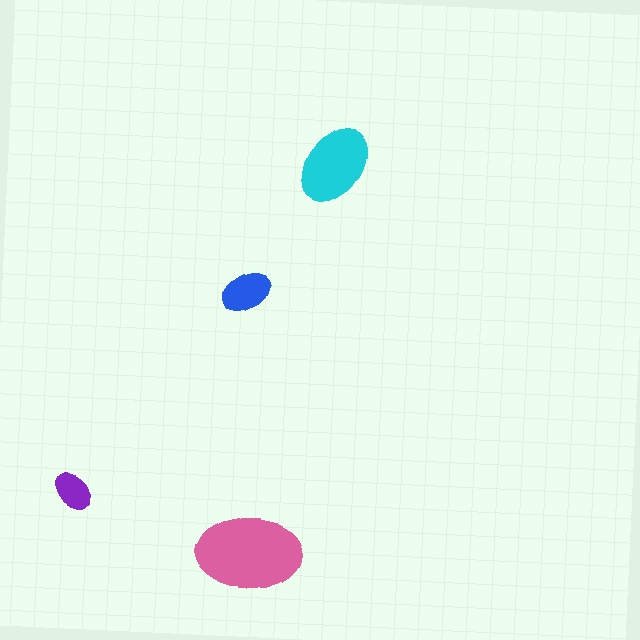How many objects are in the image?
There are 4 objects in the image.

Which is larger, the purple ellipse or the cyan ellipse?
The cyan one.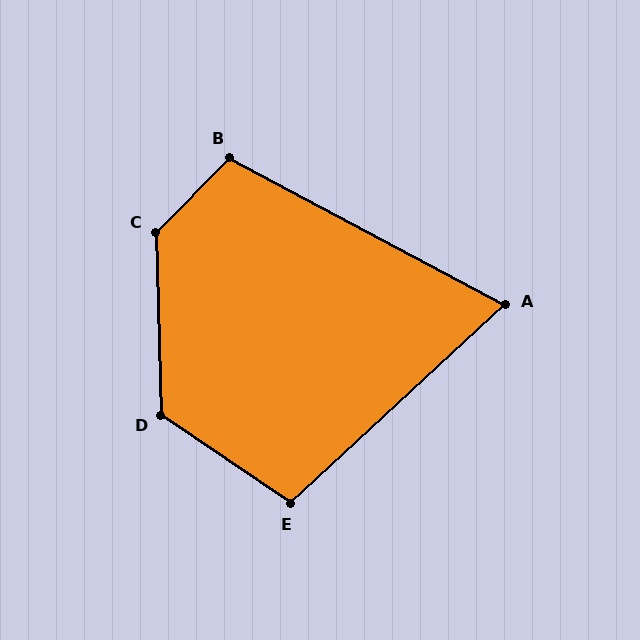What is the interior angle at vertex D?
Approximately 126 degrees (obtuse).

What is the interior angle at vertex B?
Approximately 106 degrees (obtuse).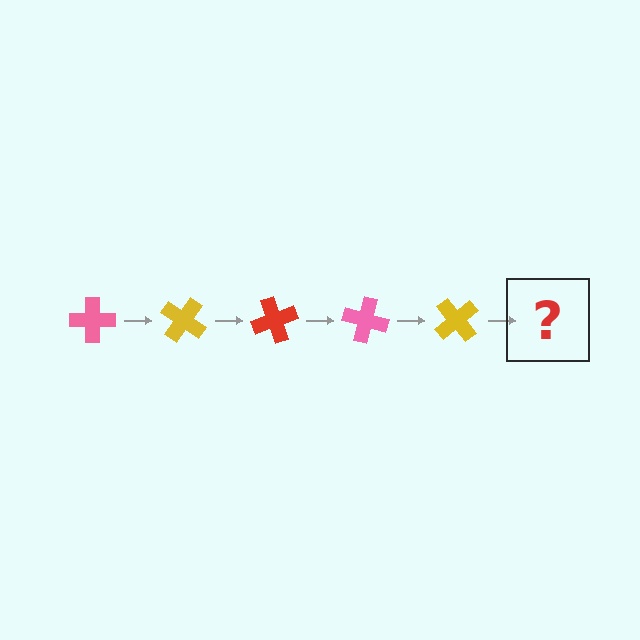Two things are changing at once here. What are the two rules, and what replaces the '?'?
The two rules are that it rotates 35 degrees each step and the color cycles through pink, yellow, and red. The '?' should be a red cross, rotated 175 degrees from the start.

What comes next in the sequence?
The next element should be a red cross, rotated 175 degrees from the start.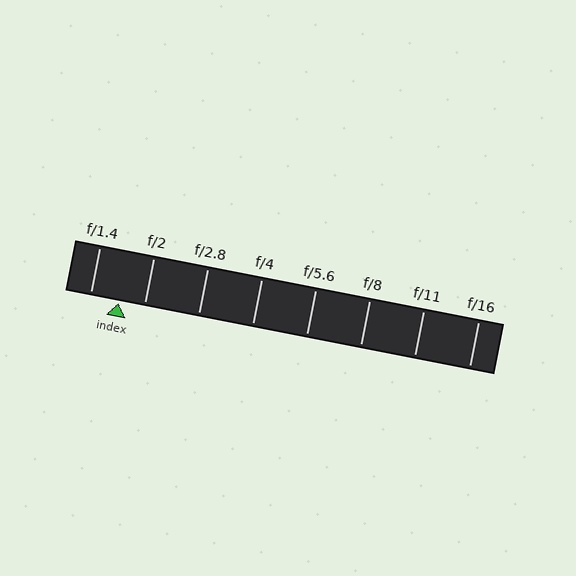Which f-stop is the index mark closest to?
The index mark is closest to f/2.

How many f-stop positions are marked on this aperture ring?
There are 8 f-stop positions marked.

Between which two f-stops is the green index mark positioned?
The index mark is between f/1.4 and f/2.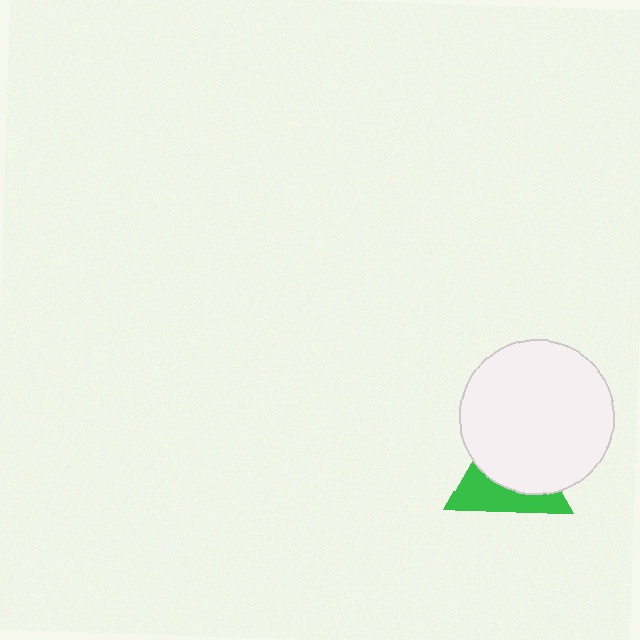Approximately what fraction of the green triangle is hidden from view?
Roughly 59% of the green triangle is hidden behind the white circle.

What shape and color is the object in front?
The object in front is a white circle.